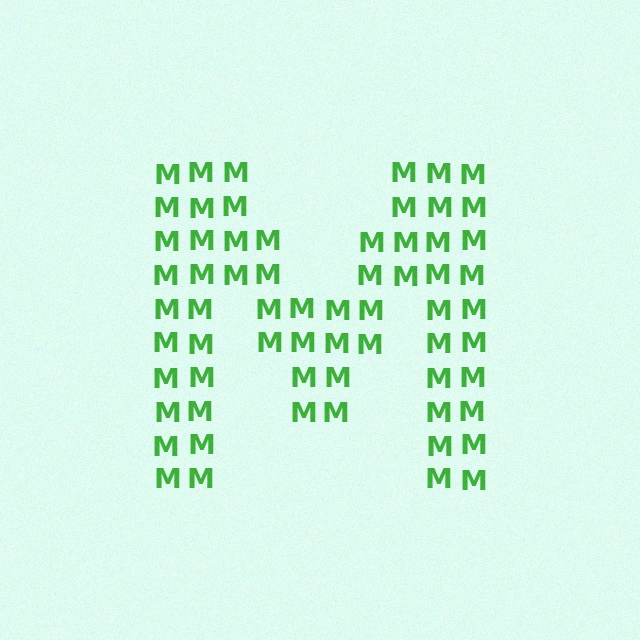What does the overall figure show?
The overall figure shows the letter M.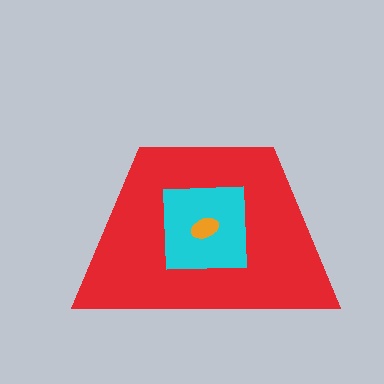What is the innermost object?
The orange ellipse.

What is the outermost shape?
The red trapezoid.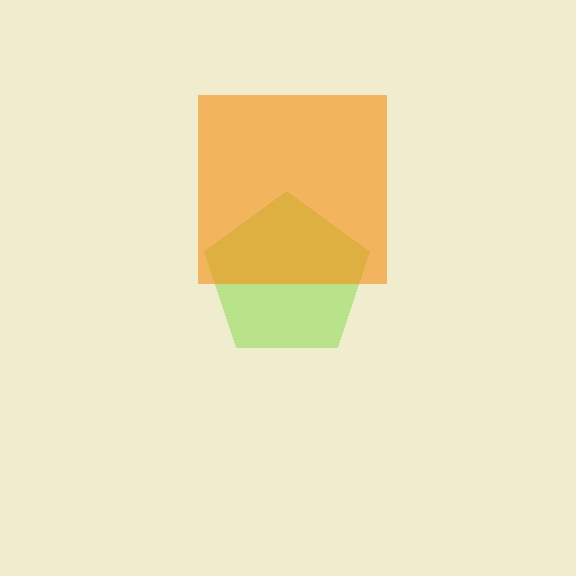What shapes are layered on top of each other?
The layered shapes are: a lime pentagon, an orange square.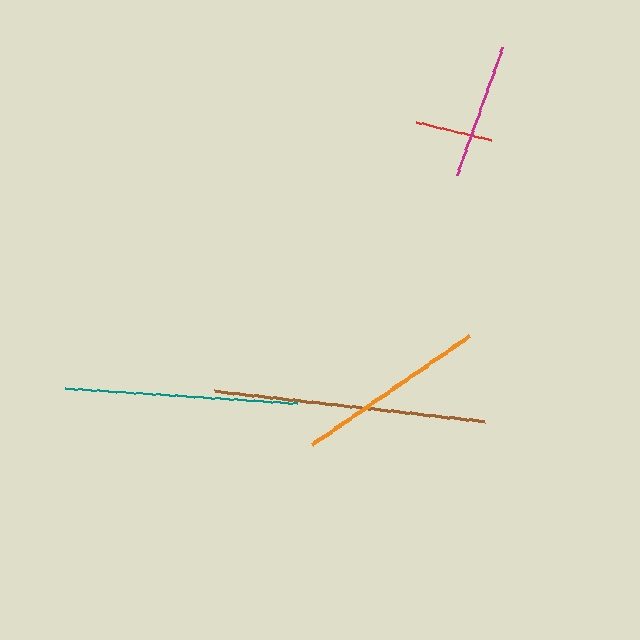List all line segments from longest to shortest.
From longest to shortest: brown, teal, orange, magenta, red.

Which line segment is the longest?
The brown line is the longest at approximately 272 pixels.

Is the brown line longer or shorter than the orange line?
The brown line is longer than the orange line.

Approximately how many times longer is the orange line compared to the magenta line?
The orange line is approximately 1.4 times the length of the magenta line.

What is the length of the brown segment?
The brown segment is approximately 272 pixels long.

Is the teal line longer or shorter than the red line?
The teal line is longer than the red line.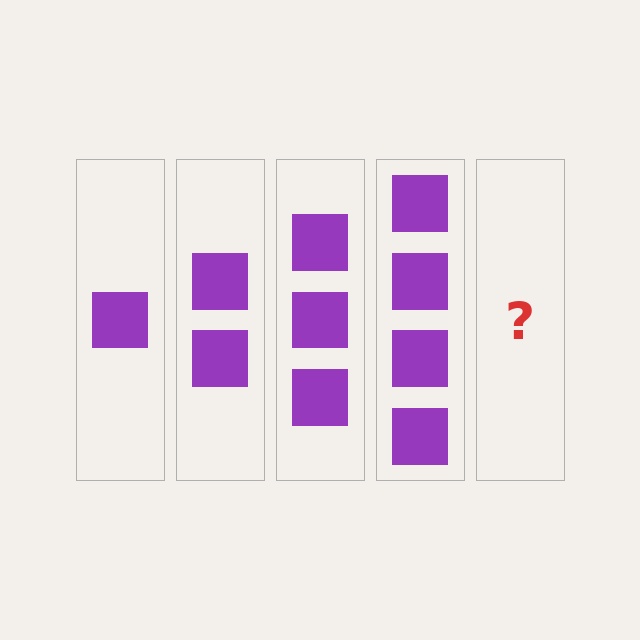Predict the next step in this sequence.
The next step is 5 squares.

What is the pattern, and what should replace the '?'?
The pattern is that each step adds one more square. The '?' should be 5 squares.